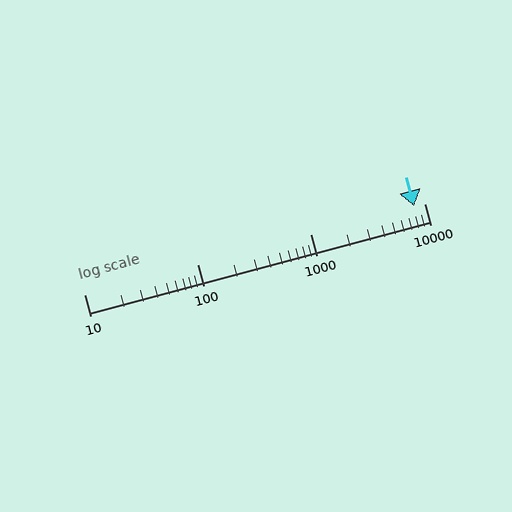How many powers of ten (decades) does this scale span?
The scale spans 3 decades, from 10 to 10000.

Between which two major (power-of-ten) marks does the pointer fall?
The pointer is between 1000 and 10000.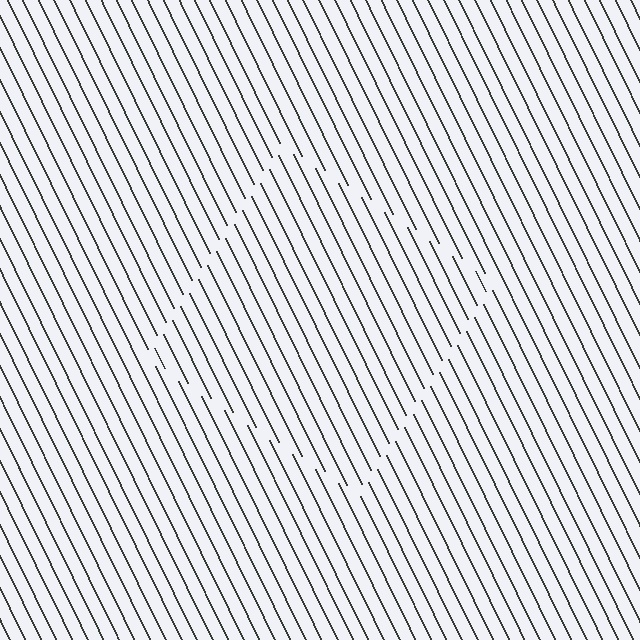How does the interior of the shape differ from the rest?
The interior of the shape contains the same grating, shifted by half a period — the contour is defined by the phase discontinuity where line-ends from the inner and outer gratings abut.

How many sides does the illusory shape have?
4 sides — the line-ends trace a square.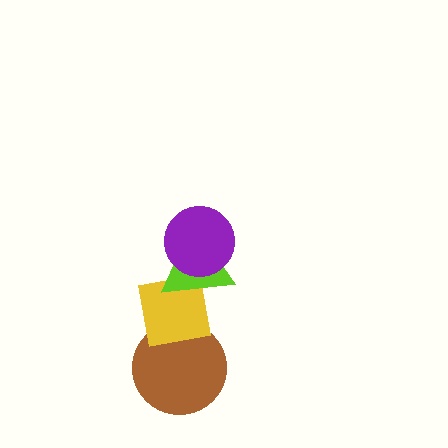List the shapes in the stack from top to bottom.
From top to bottom: the purple circle, the lime triangle, the yellow square, the brown circle.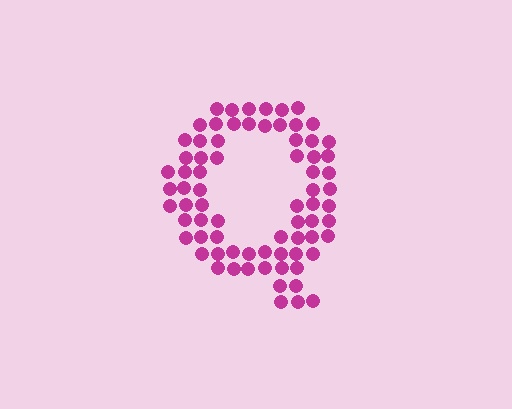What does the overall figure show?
The overall figure shows the letter Q.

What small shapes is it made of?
It is made of small circles.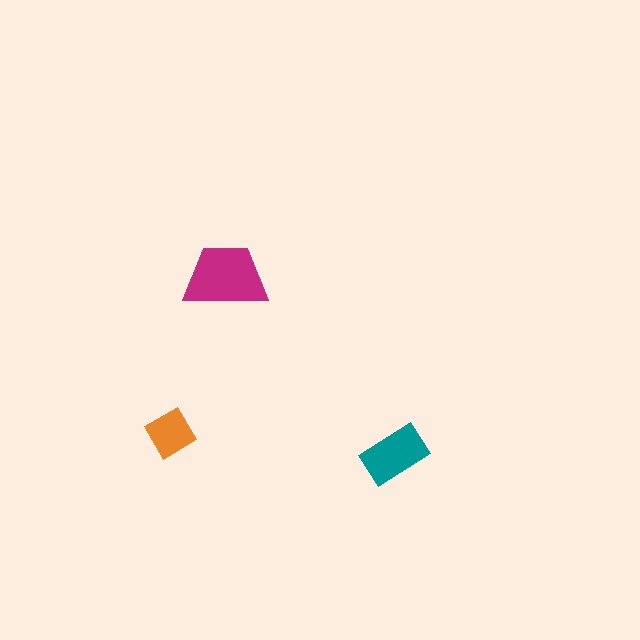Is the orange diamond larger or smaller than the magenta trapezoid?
Smaller.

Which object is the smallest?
The orange diamond.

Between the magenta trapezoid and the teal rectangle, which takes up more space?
The magenta trapezoid.